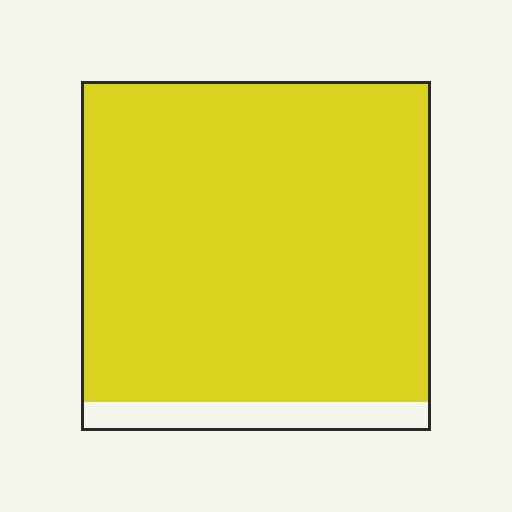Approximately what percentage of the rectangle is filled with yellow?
Approximately 90%.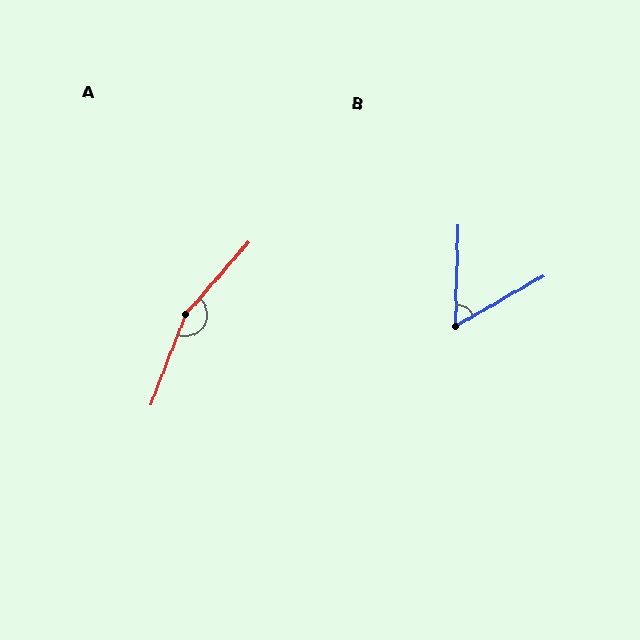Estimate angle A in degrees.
Approximately 160 degrees.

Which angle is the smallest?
B, at approximately 59 degrees.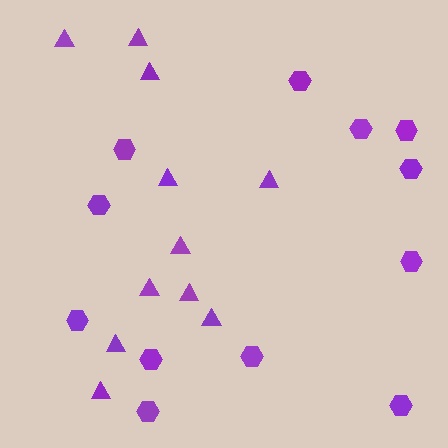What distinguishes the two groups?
There are 2 groups: one group of hexagons (12) and one group of triangles (11).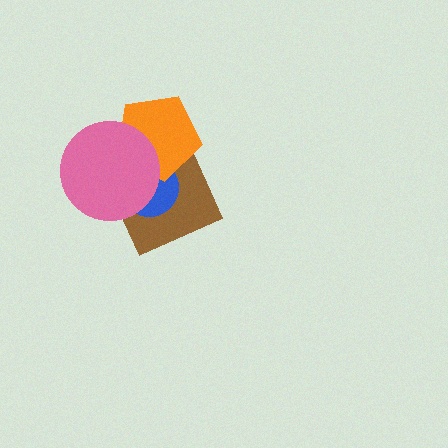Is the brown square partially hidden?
Yes, it is partially covered by another shape.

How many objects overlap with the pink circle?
3 objects overlap with the pink circle.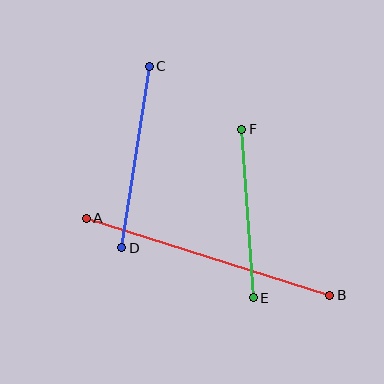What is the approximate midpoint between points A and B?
The midpoint is at approximately (208, 257) pixels.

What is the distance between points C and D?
The distance is approximately 184 pixels.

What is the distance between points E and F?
The distance is approximately 169 pixels.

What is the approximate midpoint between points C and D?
The midpoint is at approximately (136, 157) pixels.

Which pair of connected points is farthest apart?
Points A and B are farthest apart.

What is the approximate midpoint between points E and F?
The midpoint is at approximately (248, 213) pixels.